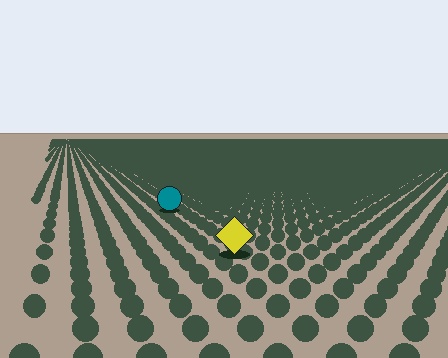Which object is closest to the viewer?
The yellow diamond is closest. The texture marks near it are larger and more spread out.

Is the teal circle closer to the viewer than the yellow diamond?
No. The yellow diamond is closer — you can tell from the texture gradient: the ground texture is coarser near it.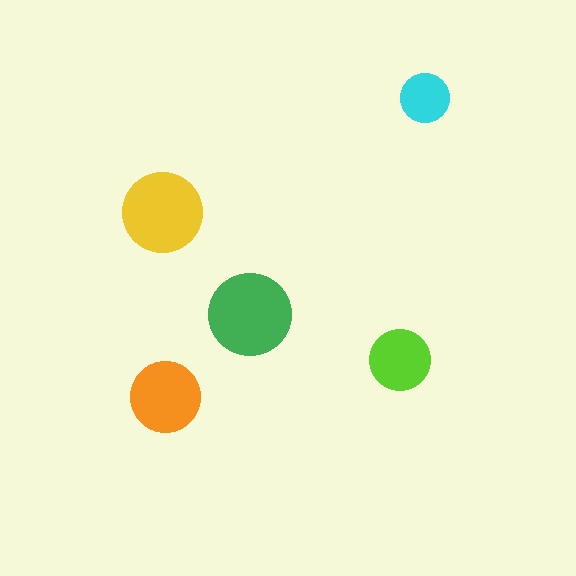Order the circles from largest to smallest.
the green one, the yellow one, the orange one, the lime one, the cyan one.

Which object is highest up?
The cyan circle is topmost.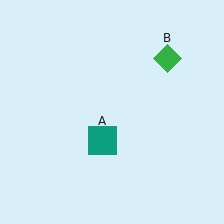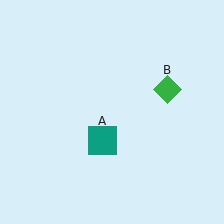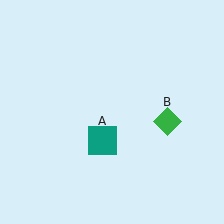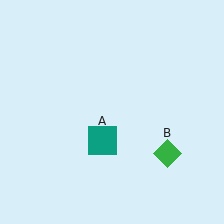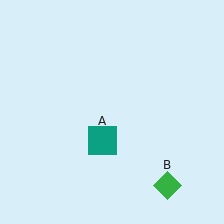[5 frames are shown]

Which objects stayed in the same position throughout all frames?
Teal square (object A) remained stationary.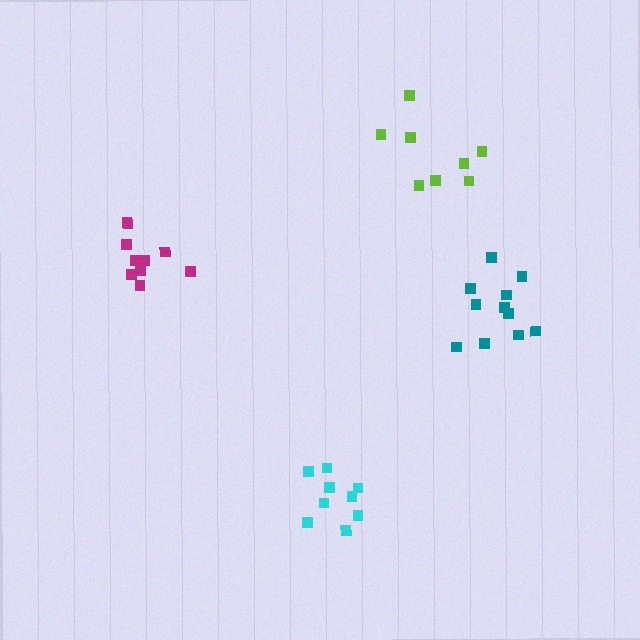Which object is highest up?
The lime cluster is topmost.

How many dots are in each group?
Group 1: 10 dots, Group 2: 8 dots, Group 3: 11 dots, Group 4: 9 dots (38 total).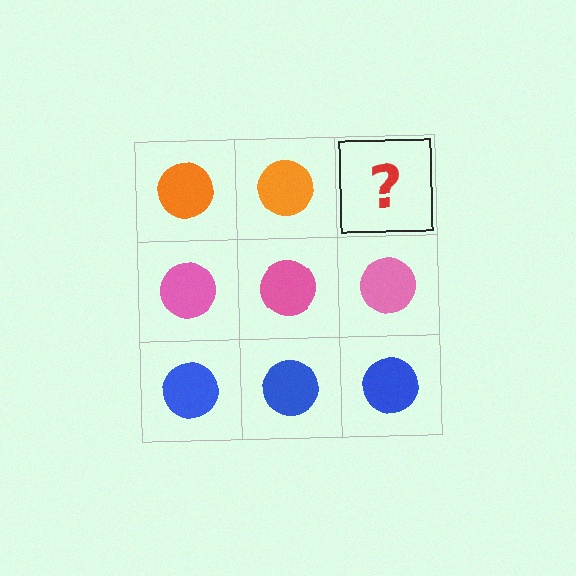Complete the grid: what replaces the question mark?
The question mark should be replaced with an orange circle.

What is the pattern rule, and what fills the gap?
The rule is that each row has a consistent color. The gap should be filled with an orange circle.